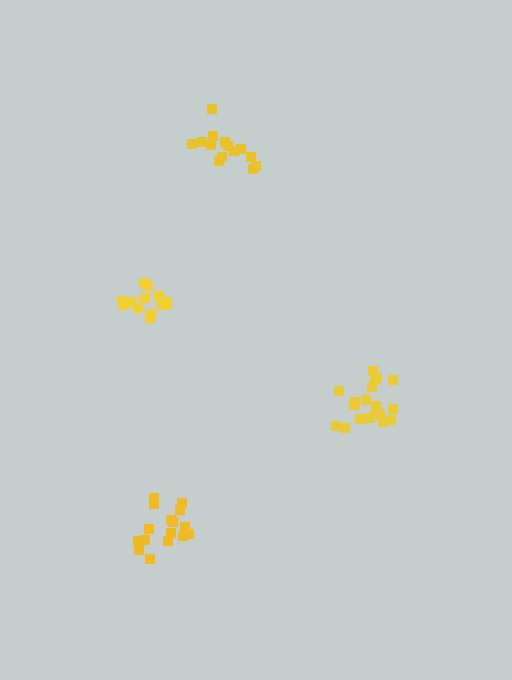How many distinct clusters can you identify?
There are 4 distinct clusters.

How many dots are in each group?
Group 1: 14 dots, Group 2: 16 dots, Group 3: 14 dots, Group 4: 19 dots (63 total).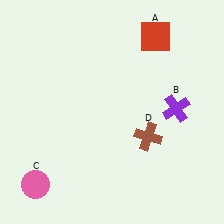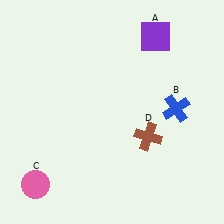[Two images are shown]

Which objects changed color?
A changed from red to purple. B changed from purple to blue.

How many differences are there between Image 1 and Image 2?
There are 2 differences between the two images.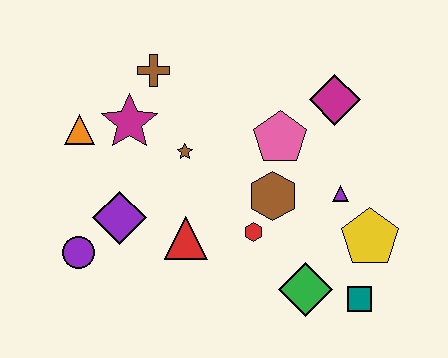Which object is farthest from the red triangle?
The magenta diamond is farthest from the red triangle.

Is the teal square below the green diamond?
Yes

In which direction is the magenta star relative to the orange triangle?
The magenta star is to the right of the orange triangle.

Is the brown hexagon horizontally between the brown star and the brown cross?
No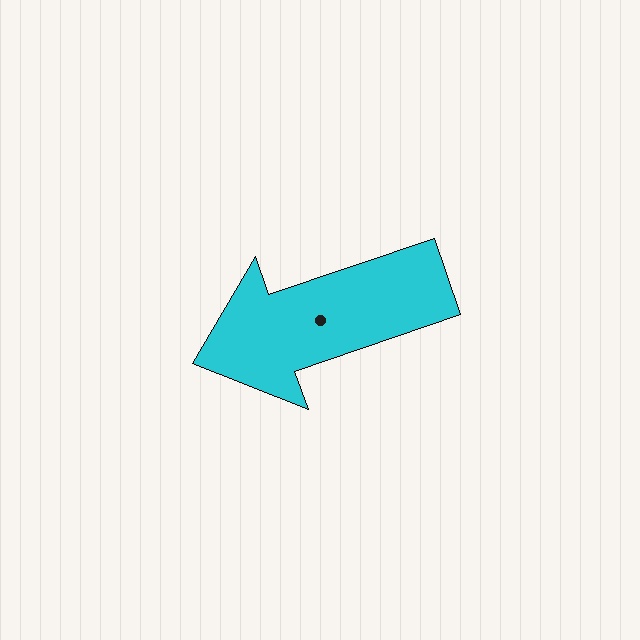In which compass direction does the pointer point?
West.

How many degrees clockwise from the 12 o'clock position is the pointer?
Approximately 251 degrees.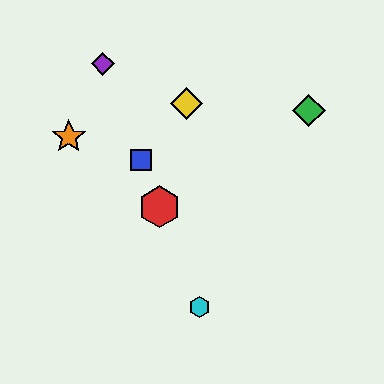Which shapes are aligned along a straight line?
The red hexagon, the blue square, the purple diamond, the cyan hexagon are aligned along a straight line.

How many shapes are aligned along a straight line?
4 shapes (the red hexagon, the blue square, the purple diamond, the cyan hexagon) are aligned along a straight line.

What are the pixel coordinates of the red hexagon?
The red hexagon is at (160, 207).